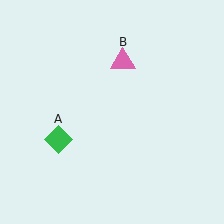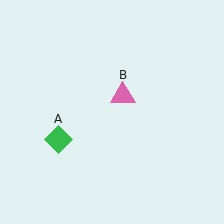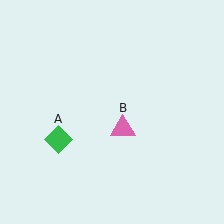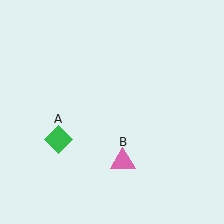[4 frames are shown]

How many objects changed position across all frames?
1 object changed position: pink triangle (object B).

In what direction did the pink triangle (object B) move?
The pink triangle (object B) moved down.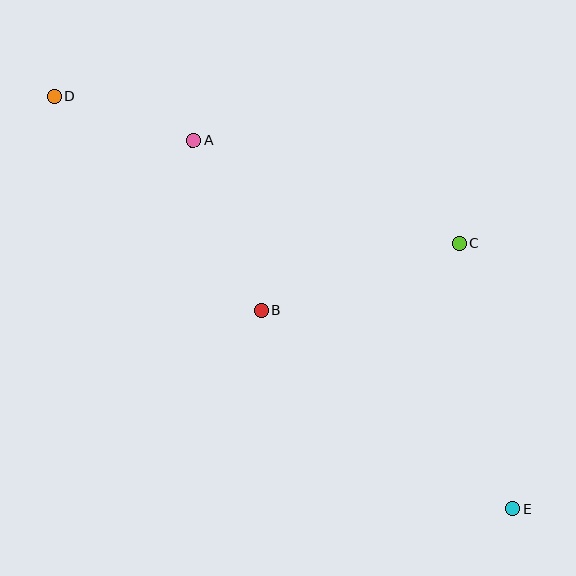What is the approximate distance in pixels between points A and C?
The distance between A and C is approximately 285 pixels.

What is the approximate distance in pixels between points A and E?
The distance between A and E is approximately 487 pixels.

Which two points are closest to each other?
Points A and D are closest to each other.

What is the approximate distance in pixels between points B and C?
The distance between B and C is approximately 210 pixels.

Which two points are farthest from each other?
Points D and E are farthest from each other.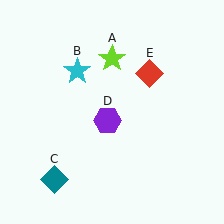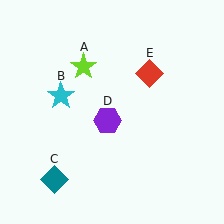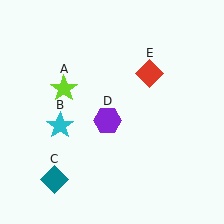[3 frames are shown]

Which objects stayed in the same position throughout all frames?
Teal diamond (object C) and purple hexagon (object D) and red diamond (object E) remained stationary.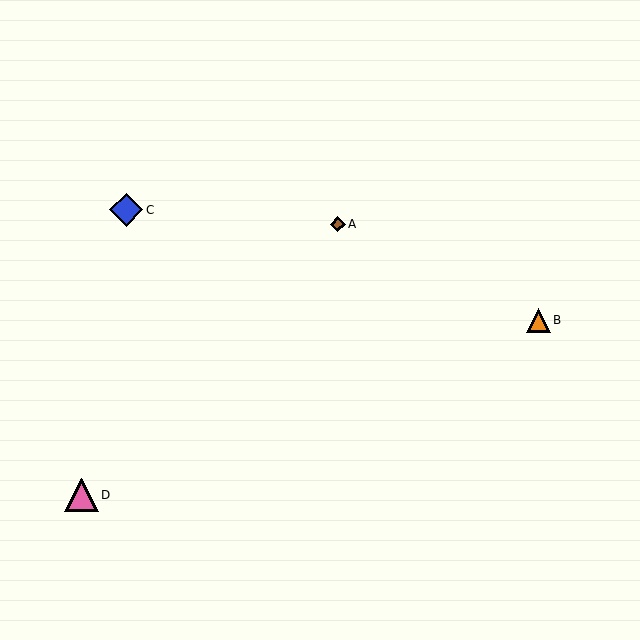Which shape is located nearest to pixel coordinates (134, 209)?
The blue diamond (labeled C) at (126, 210) is nearest to that location.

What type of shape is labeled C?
Shape C is a blue diamond.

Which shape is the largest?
The pink triangle (labeled D) is the largest.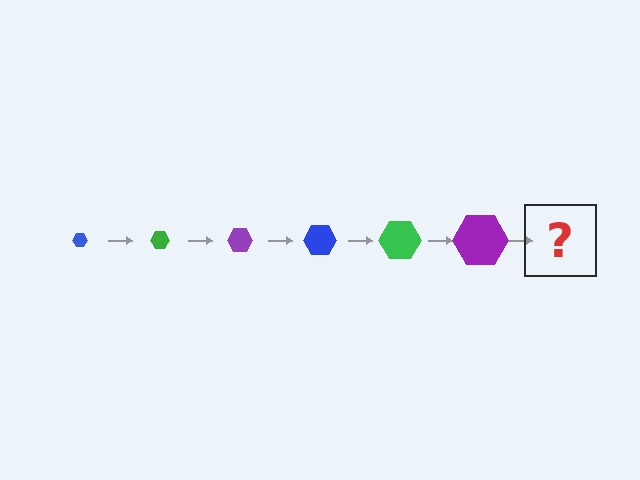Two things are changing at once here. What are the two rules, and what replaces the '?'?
The two rules are that the hexagon grows larger each step and the color cycles through blue, green, and purple. The '?' should be a blue hexagon, larger than the previous one.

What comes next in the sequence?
The next element should be a blue hexagon, larger than the previous one.